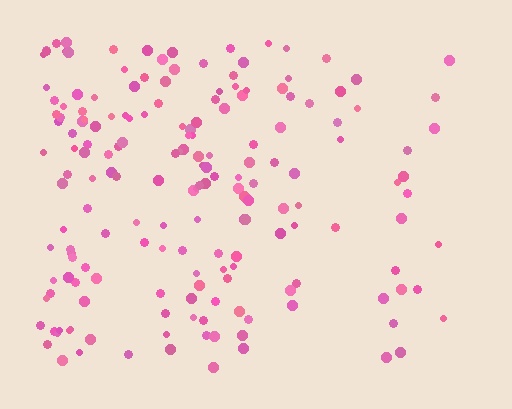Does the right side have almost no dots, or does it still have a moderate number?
Still a moderate number, just noticeably fewer than the left.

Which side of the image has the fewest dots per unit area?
The right.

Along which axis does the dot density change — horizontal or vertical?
Horizontal.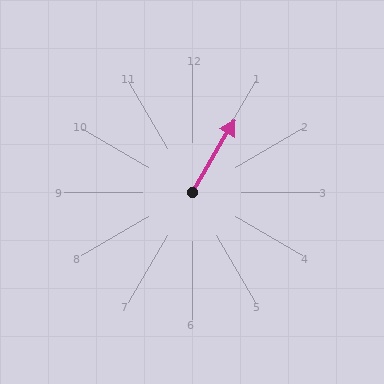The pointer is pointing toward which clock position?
Roughly 1 o'clock.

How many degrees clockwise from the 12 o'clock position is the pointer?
Approximately 30 degrees.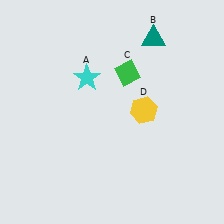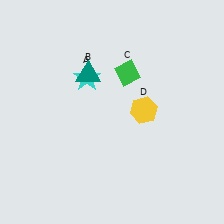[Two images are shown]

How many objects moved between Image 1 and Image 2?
1 object moved between the two images.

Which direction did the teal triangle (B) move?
The teal triangle (B) moved left.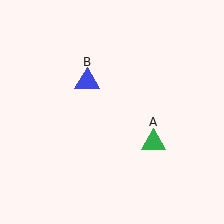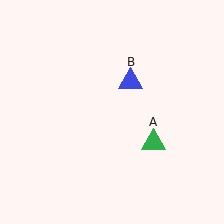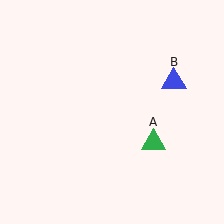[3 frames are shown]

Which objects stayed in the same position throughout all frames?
Green triangle (object A) remained stationary.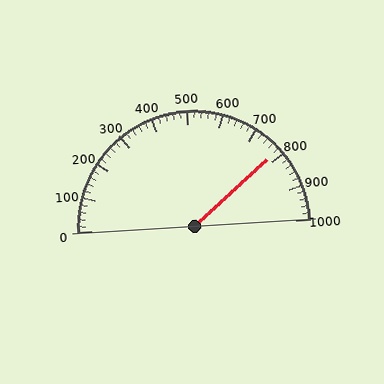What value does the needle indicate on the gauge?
The needle indicates approximately 780.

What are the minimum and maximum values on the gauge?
The gauge ranges from 0 to 1000.